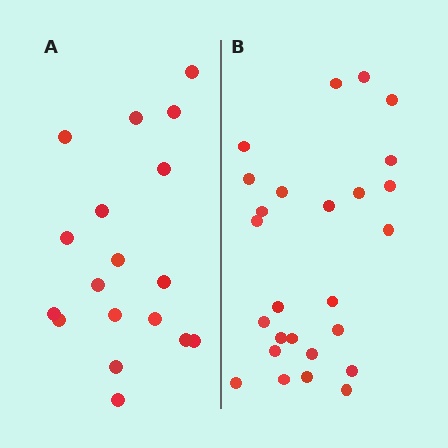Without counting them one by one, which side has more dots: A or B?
Region B (the right region) has more dots.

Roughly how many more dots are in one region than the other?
Region B has roughly 8 or so more dots than region A.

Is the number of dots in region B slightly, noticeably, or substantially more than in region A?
Region B has noticeably more, but not dramatically so. The ratio is roughly 1.4 to 1.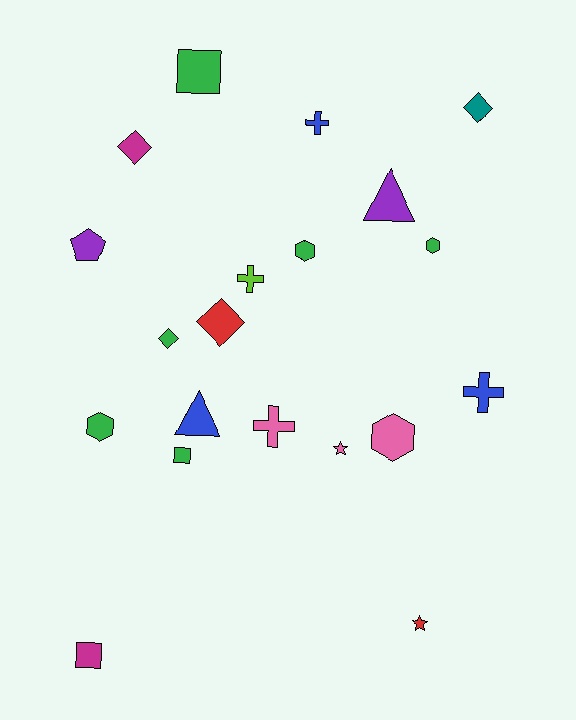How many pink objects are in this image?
There are 3 pink objects.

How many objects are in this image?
There are 20 objects.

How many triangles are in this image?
There are 2 triangles.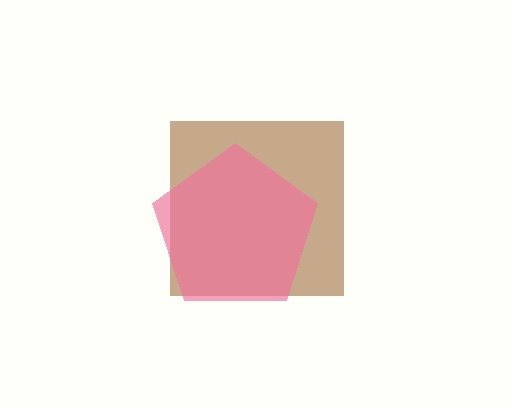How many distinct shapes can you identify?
There are 2 distinct shapes: a brown square, a pink pentagon.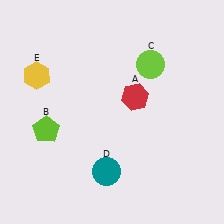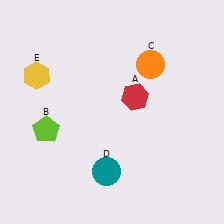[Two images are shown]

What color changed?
The circle (C) changed from lime in Image 1 to orange in Image 2.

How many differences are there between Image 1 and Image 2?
There is 1 difference between the two images.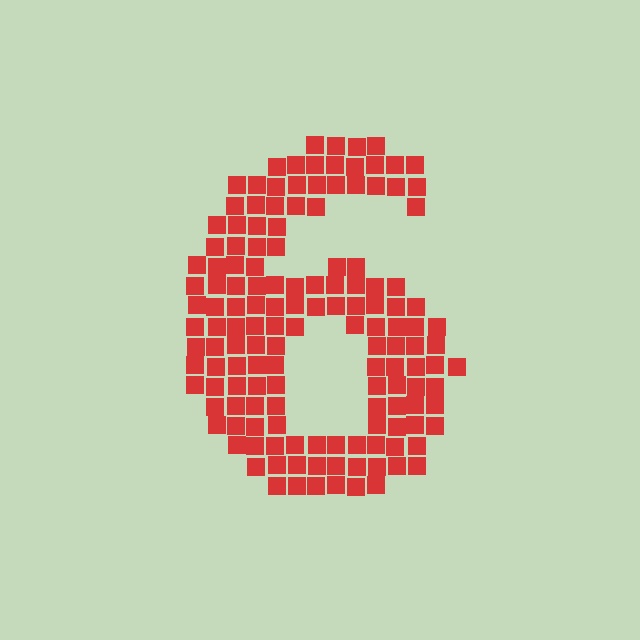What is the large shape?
The large shape is the digit 6.